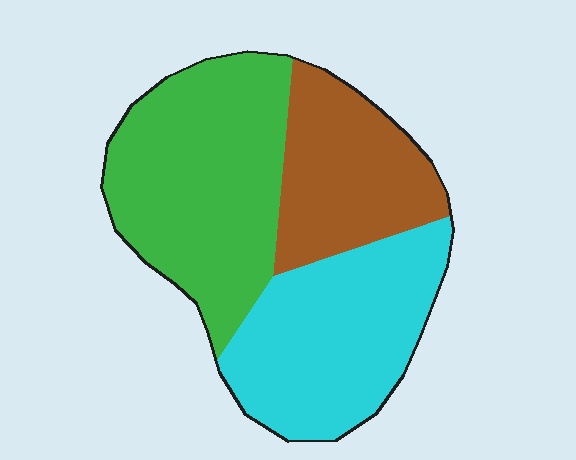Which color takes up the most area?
Green, at roughly 40%.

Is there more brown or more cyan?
Cyan.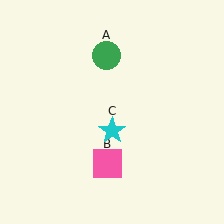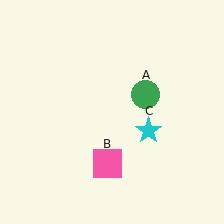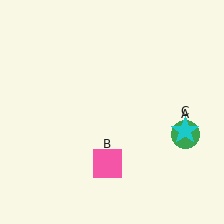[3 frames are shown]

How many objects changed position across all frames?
2 objects changed position: green circle (object A), cyan star (object C).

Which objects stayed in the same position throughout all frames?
Pink square (object B) remained stationary.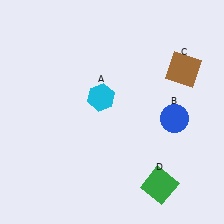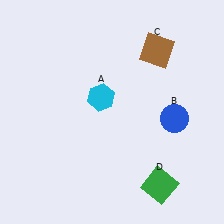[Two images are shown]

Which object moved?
The brown square (C) moved left.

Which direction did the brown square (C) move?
The brown square (C) moved left.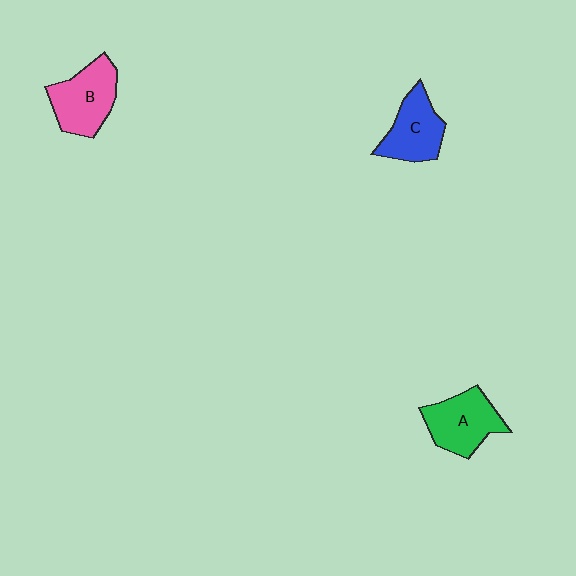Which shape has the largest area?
Shape B (pink).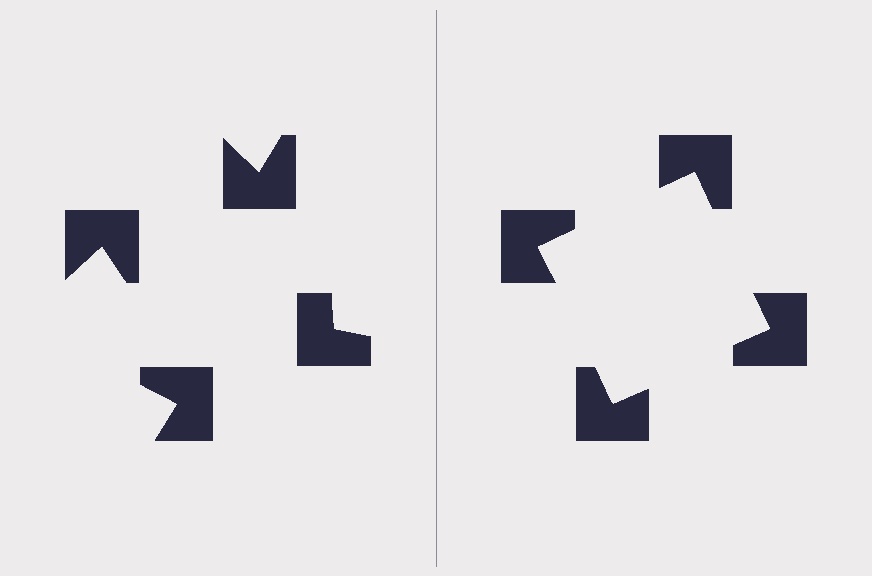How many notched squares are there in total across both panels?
8 — 4 on each side.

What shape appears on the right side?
An illusory square.